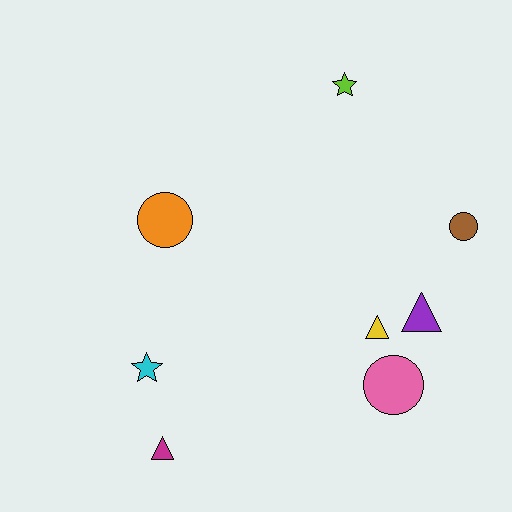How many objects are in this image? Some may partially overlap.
There are 8 objects.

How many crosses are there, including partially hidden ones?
There are no crosses.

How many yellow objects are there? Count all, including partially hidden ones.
There is 1 yellow object.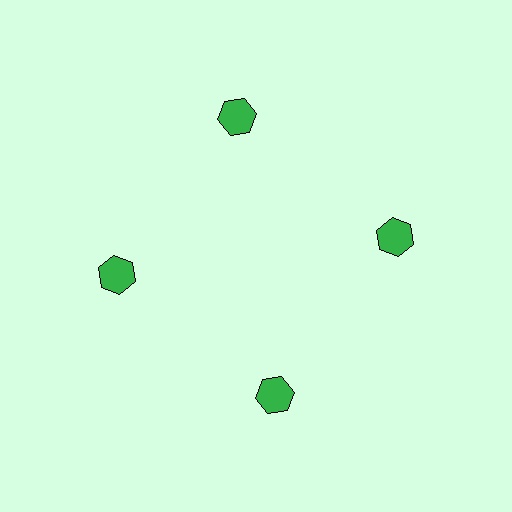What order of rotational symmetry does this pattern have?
This pattern has 4-fold rotational symmetry.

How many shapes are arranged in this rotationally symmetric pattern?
There are 4 shapes, arranged in 4 groups of 1.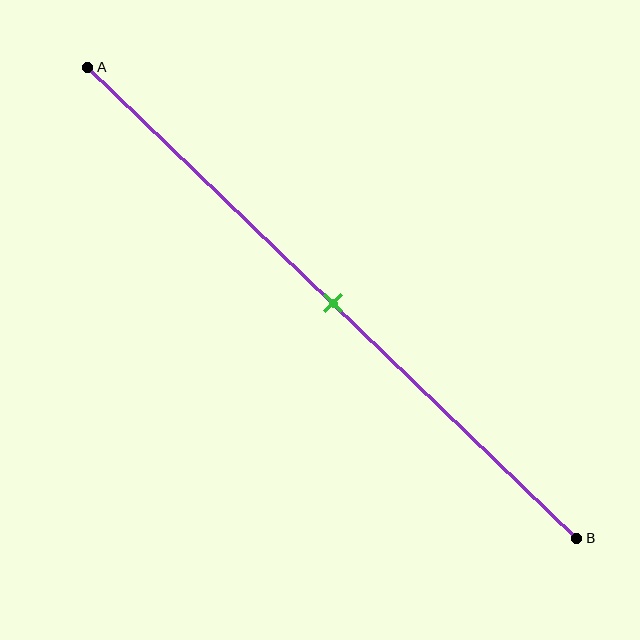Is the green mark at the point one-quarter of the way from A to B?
No, the mark is at about 50% from A, not at the 25% one-quarter point.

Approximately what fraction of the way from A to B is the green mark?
The green mark is approximately 50% of the way from A to B.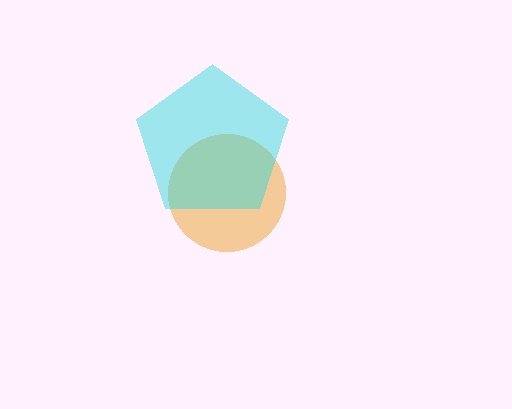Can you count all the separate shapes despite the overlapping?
Yes, there are 2 separate shapes.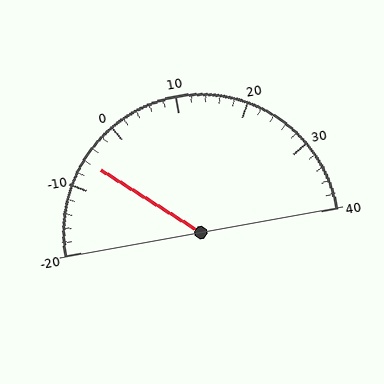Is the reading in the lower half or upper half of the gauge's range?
The reading is in the lower half of the range (-20 to 40).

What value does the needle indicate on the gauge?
The needle indicates approximately -6.